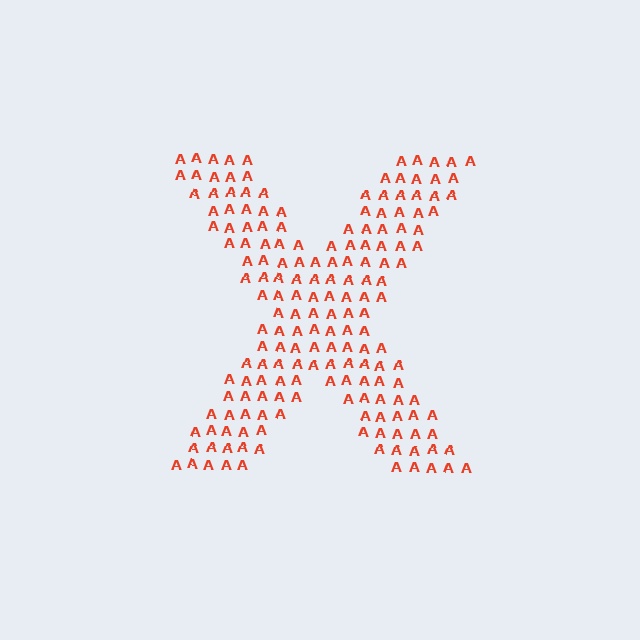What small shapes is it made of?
It is made of small letter A's.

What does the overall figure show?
The overall figure shows the letter X.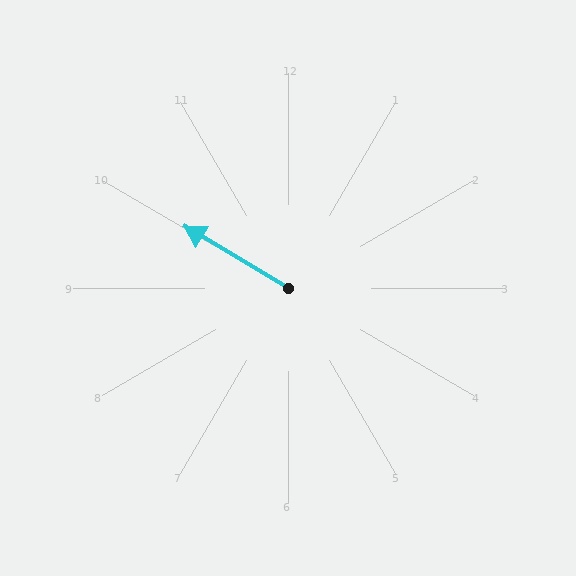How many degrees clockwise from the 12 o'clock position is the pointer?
Approximately 301 degrees.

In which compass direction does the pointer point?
Northwest.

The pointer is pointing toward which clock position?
Roughly 10 o'clock.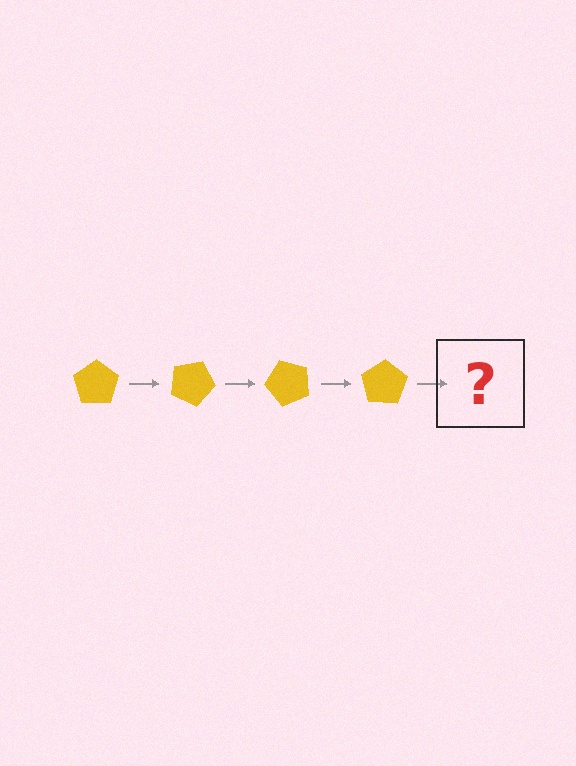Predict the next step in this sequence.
The next step is a yellow pentagon rotated 100 degrees.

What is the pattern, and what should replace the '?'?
The pattern is that the pentagon rotates 25 degrees each step. The '?' should be a yellow pentagon rotated 100 degrees.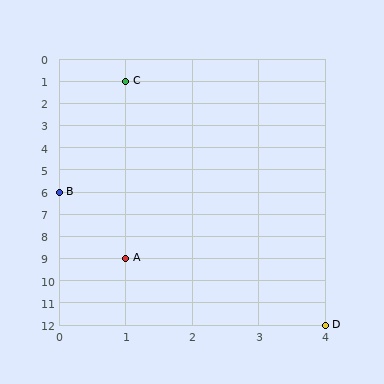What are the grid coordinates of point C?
Point C is at grid coordinates (1, 1).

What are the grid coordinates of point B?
Point B is at grid coordinates (0, 6).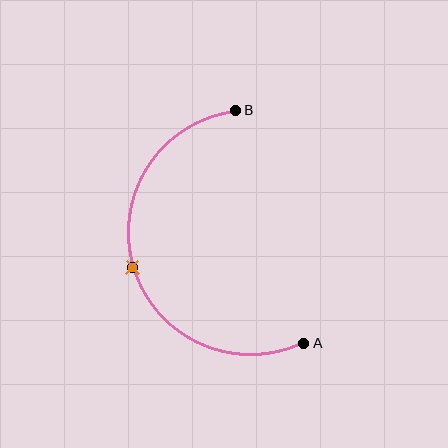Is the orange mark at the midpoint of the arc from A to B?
Yes. The orange mark lies on the arc at equal arc-length from both A and B — it is the arc midpoint.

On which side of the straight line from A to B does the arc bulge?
The arc bulges to the left of the straight line connecting A and B.